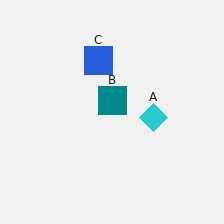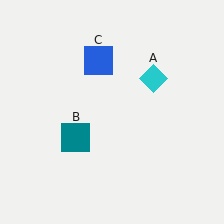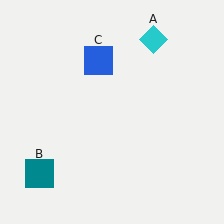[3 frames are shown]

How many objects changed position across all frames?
2 objects changed position: cyan diamond (object A), teal square (object B).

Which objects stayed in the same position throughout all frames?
Blue square (object C) remained stationary.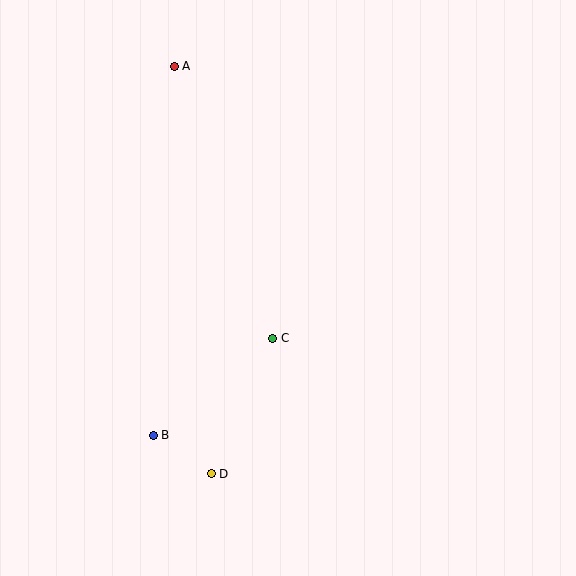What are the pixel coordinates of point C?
Point C is at (273, 338).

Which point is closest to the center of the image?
Point C at (273, 338) is closest to the center.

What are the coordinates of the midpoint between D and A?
The midpoint between D and A is at (193, 270).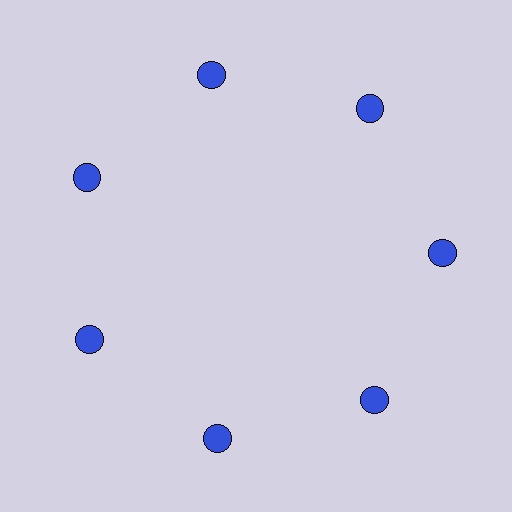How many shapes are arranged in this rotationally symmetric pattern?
There are 7 shapes, arranged in 7 groups of 1.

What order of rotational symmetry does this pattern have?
This pattern has 7-fold rotational symmetry.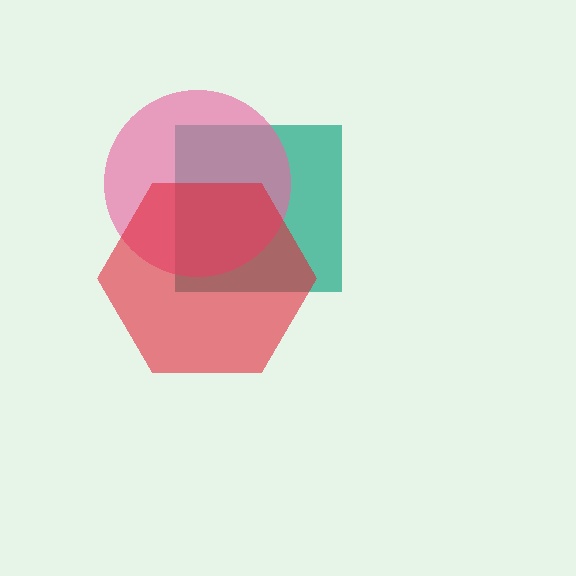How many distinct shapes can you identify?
There are 3 distinct shapes: a teal square, a pink circle, a red hexagon.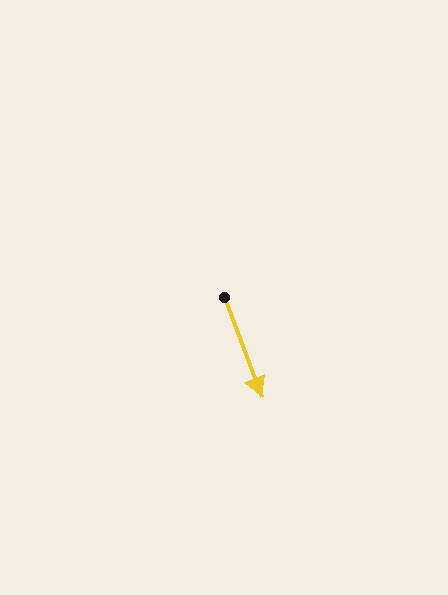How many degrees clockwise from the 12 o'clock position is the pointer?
Approximately 159 degrees.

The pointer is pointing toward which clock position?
Roughly 5 o'clock.